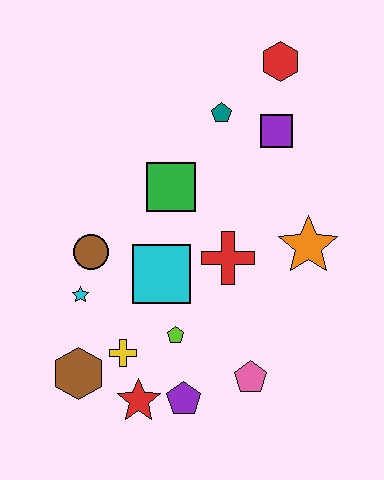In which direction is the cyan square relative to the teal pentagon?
The cyan square is below the teal pentagon.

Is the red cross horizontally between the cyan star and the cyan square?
No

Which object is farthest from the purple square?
The brown hexagon is farthest from the purple square.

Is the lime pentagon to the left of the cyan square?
No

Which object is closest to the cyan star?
The brown circle is closest to the cyan star.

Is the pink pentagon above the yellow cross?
No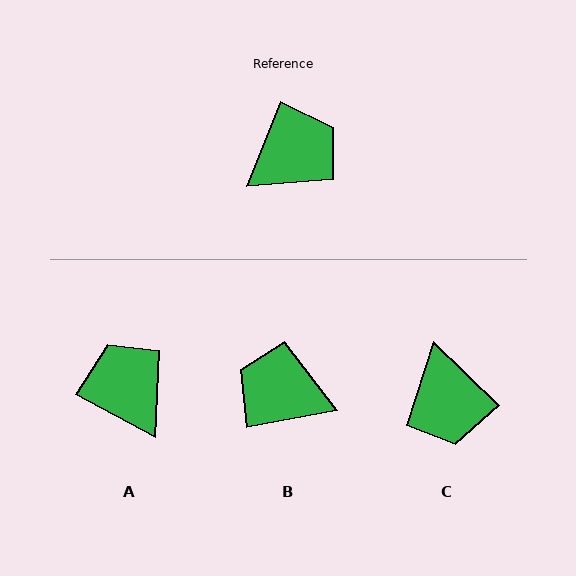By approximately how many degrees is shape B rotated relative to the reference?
Approximately 123 degrees counter-clockwise.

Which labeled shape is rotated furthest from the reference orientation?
B, about 123 degrees away.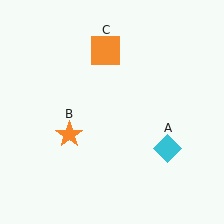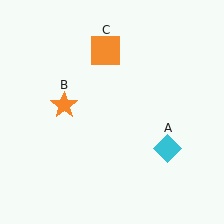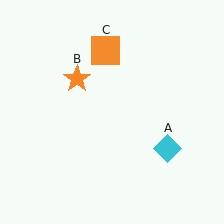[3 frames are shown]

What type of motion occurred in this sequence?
The orange star (object B) rotated clockwise around the center of the scene.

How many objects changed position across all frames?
1 object changed position: orange star (object B).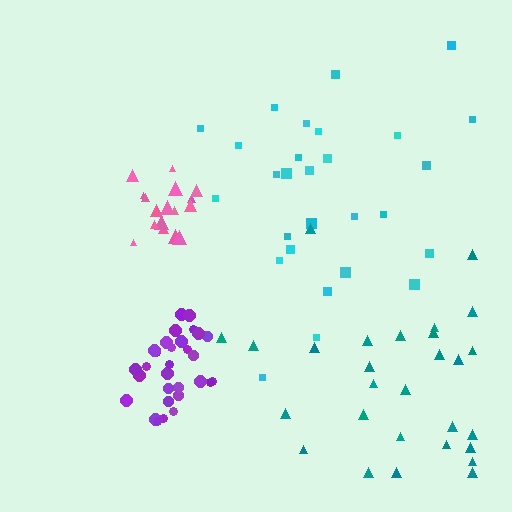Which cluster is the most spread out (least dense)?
Cyan.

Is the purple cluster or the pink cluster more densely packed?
Purple.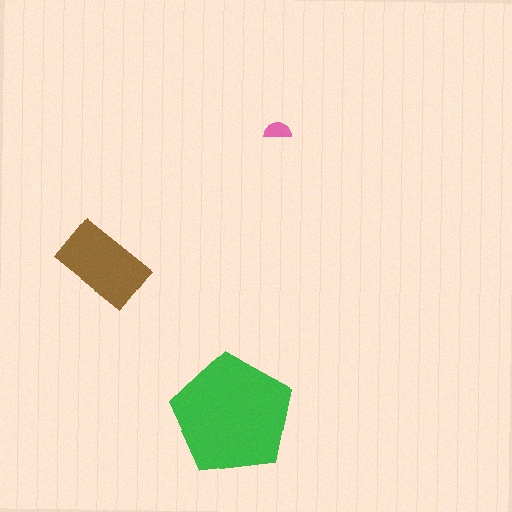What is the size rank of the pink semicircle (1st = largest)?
3rd.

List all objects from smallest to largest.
The pink semicircle, the brown rectangle, the green pentagon.